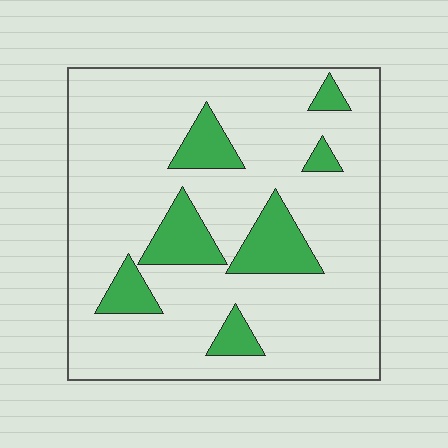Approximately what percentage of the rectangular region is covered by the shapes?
Approximately 15%.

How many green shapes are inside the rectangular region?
7.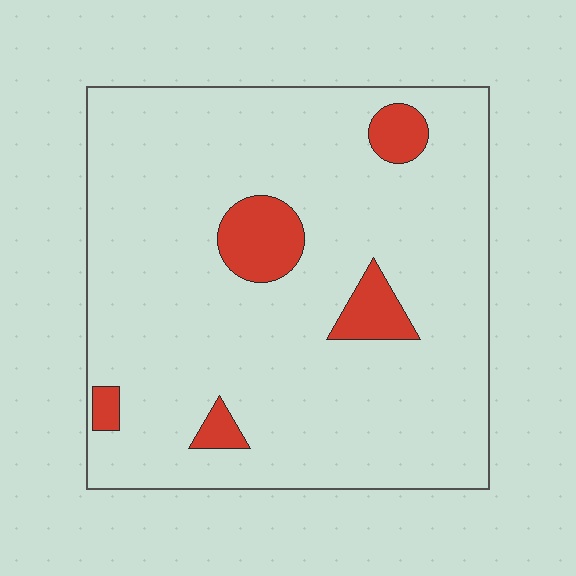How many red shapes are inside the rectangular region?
5.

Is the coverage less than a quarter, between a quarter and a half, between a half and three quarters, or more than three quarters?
Less than a quarter.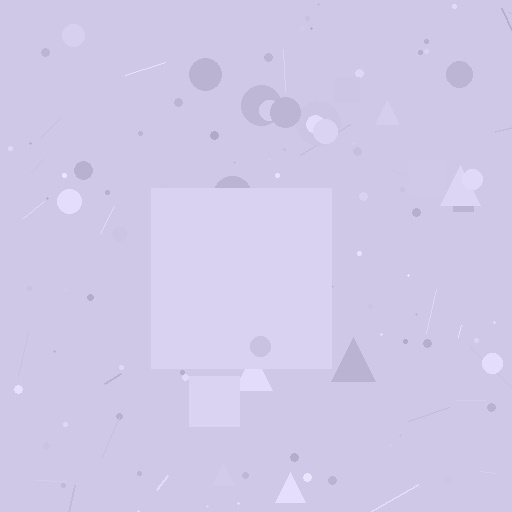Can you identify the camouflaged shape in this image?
The camouflaged shape is a square.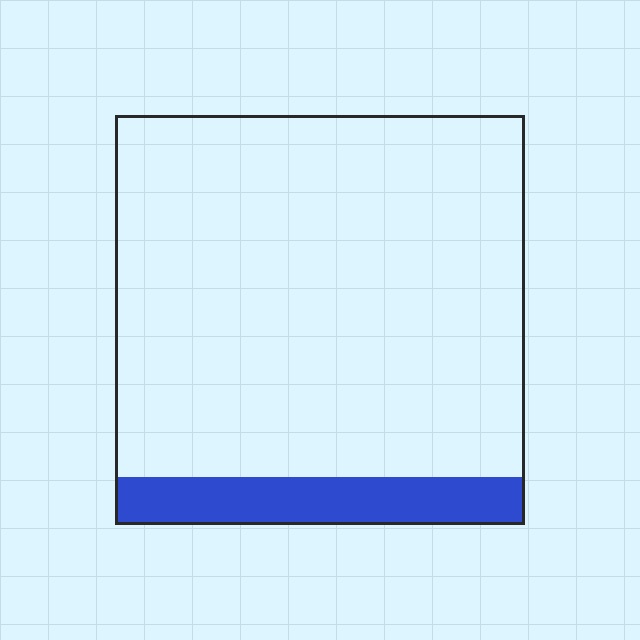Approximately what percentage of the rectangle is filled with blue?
Approximately 10%.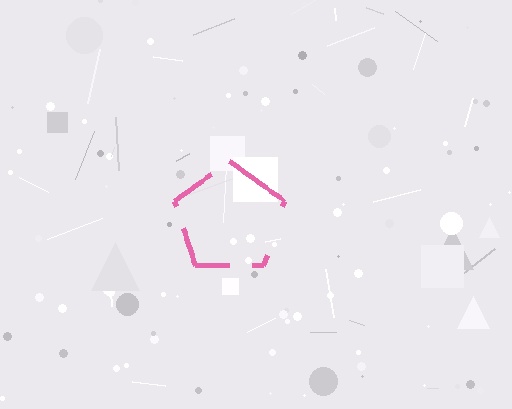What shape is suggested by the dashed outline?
The dashed outline suggests a pentagon.